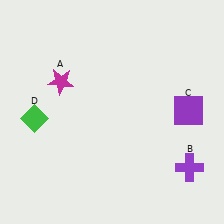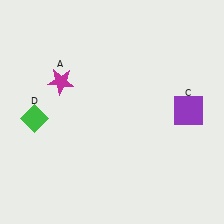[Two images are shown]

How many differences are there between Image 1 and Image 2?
There is 1 difference between the two images.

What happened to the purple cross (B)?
The purple cross (B) was removed in Image 2. It was in the bottom-right area of Image 1.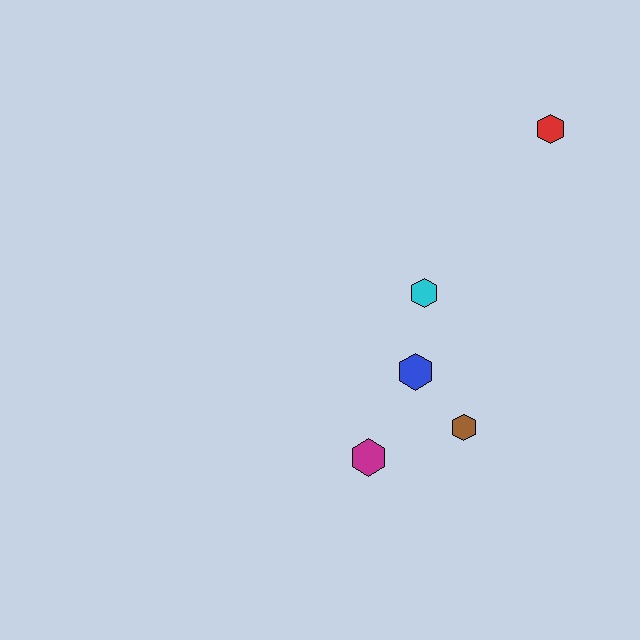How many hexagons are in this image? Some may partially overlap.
There are 5 hexagons.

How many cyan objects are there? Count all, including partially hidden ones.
There is 1 cyan object.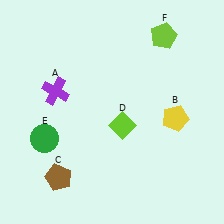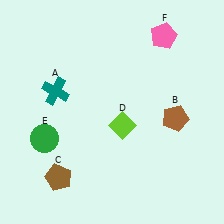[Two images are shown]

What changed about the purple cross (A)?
In Image 1, A is purple. In Image 2, it changed to teal.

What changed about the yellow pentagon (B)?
In Image 1, B is yellow. In Image 2, it changed to brown.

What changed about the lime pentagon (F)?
In Image 1, F is lime. In Image 2, it changed to pink.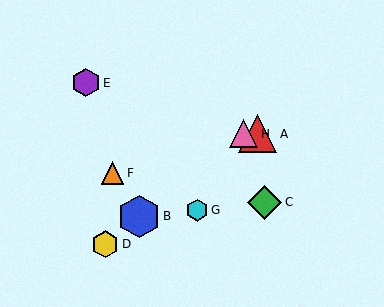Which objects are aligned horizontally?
Objects A, H are aligned horizontally.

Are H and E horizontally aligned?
No, H is at y≈134 and E is at y≈83.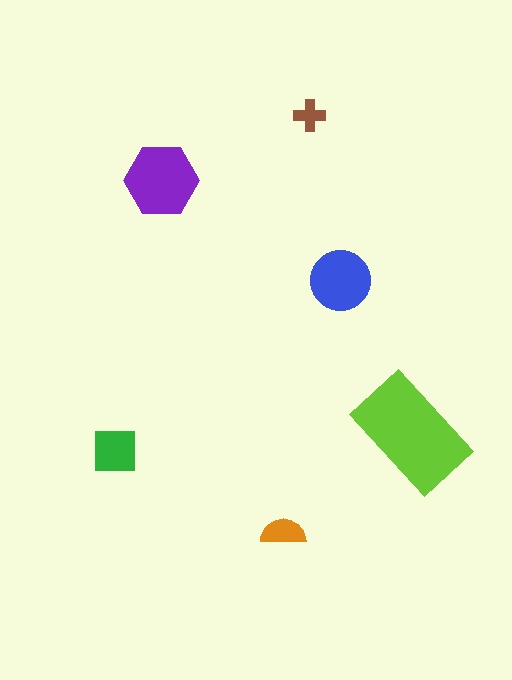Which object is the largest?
The lime rectangle.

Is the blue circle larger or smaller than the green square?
Larger.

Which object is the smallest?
The brown cross.